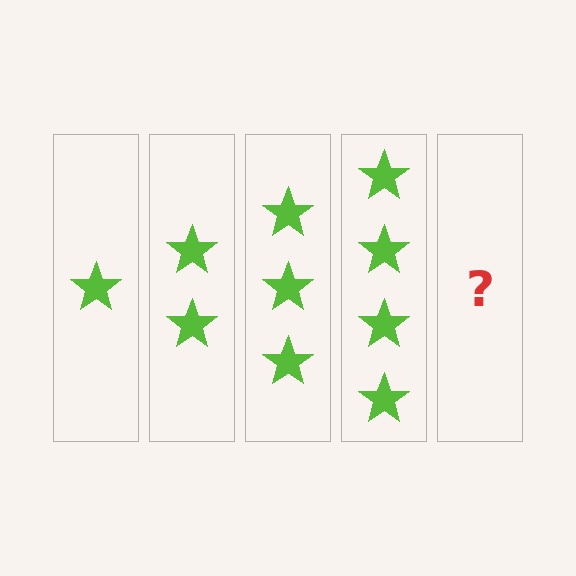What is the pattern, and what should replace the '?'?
The pattern is that each step adds one more star. The '?' should be 5 stars.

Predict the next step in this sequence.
The next step is 5 stars.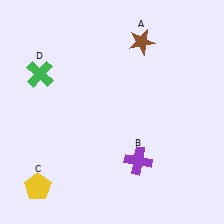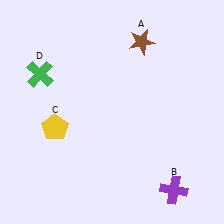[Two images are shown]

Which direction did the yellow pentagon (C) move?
The yellow pentagon (C) moved up.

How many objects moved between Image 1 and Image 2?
2 objects moved between the two images.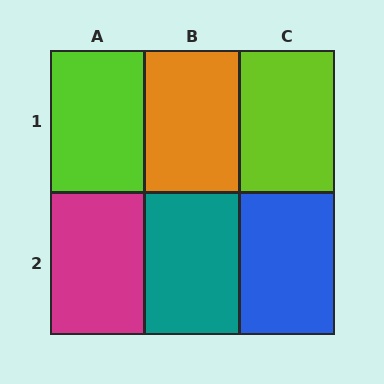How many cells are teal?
1 cell is teal.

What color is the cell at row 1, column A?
Lime.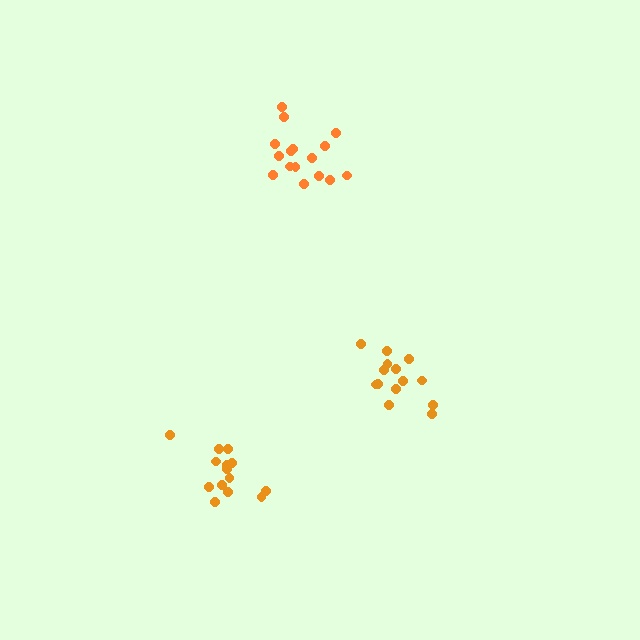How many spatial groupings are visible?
There are 3 spatial groupings.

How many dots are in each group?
Group 1: 14 dots, Group 2: 14 dots, Group 3: 16 dots (44 total).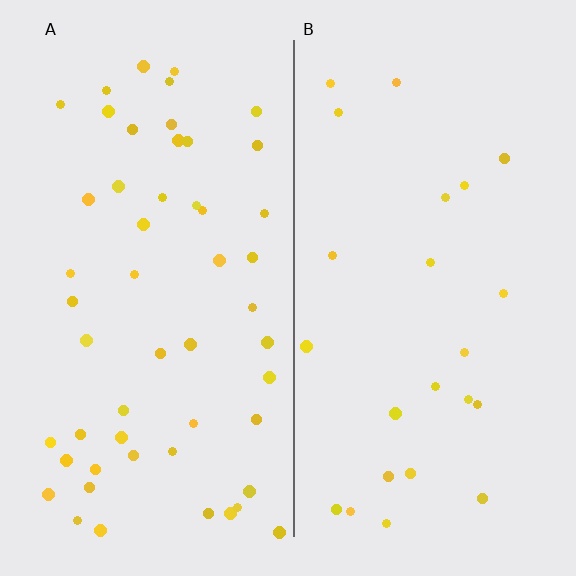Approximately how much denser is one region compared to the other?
Approximately 2.2× — region A over region B.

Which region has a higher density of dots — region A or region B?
A (the left).